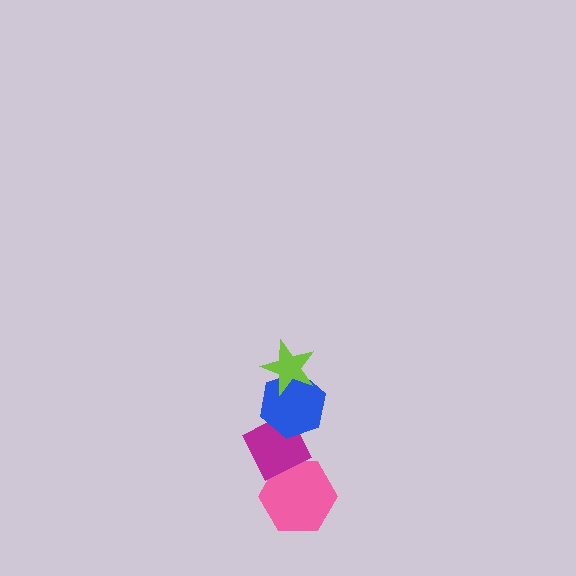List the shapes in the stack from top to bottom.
From top to bottom: the lime star, the blue hexagon, the magenta diamond, the pink hexagon.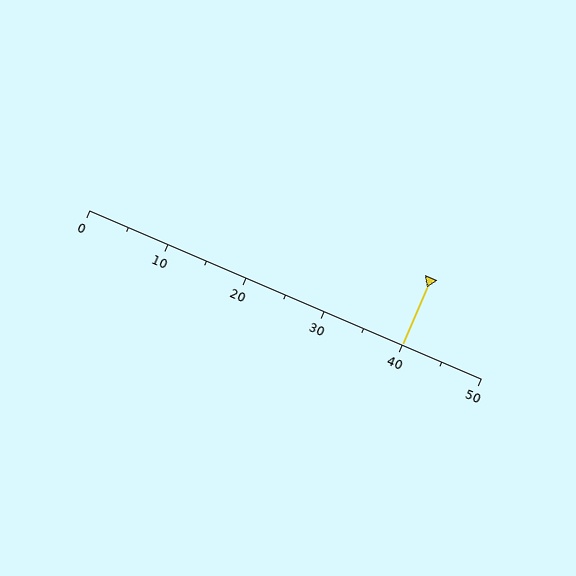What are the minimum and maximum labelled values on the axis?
The axis runs from 0 to 50.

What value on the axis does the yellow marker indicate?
The marker indicates approximately 40.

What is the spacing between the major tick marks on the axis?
The major ticks are spaced 10 apart.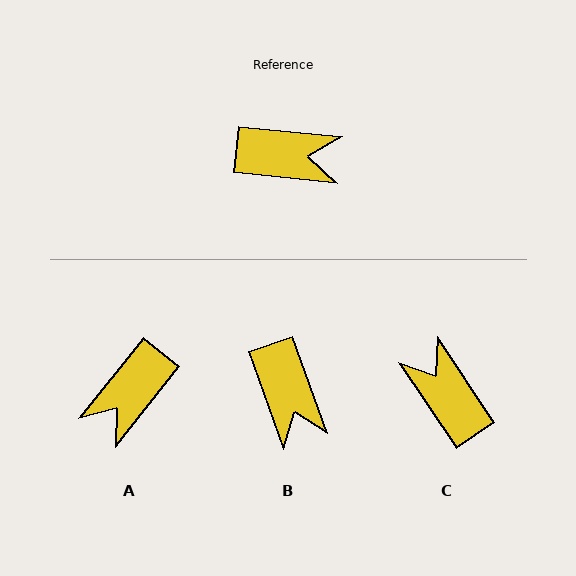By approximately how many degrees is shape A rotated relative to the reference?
Approximately 122 degrees clockwise.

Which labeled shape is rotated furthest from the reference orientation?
C, about 130 degrees away.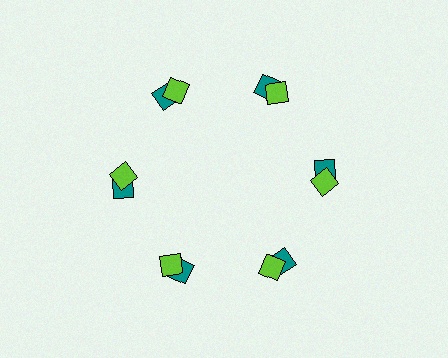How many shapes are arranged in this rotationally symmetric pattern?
There are 12 shapes, arranged in 6 groups of 2.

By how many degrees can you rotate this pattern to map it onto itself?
The pattern maps onto itself every 60 degrees of rotation.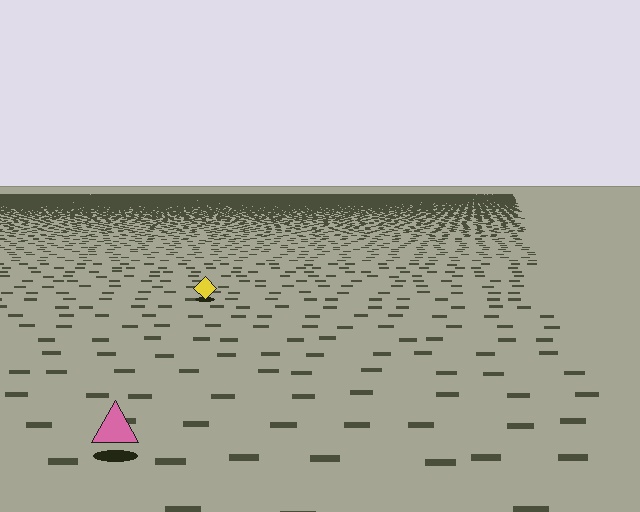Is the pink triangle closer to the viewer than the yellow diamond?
Yes. The pink triangle is closer — you can tell from the texture gradient: the ground texture is coarser near it.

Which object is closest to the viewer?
The pink triangle is closest. The texture marks near it are larger and more spread out.